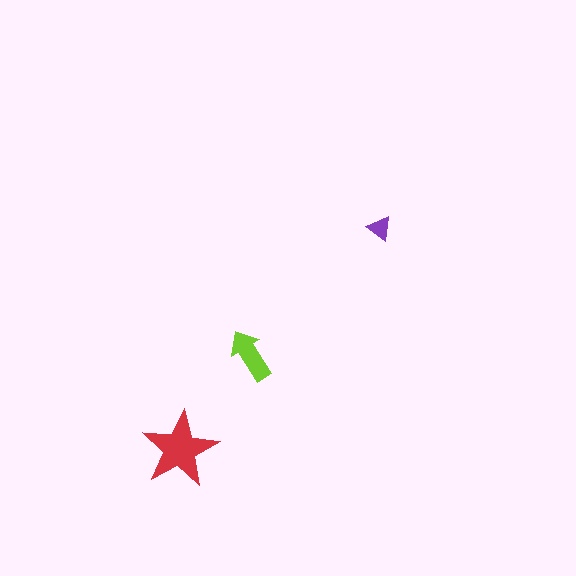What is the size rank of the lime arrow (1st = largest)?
2nd.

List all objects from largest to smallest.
The red star, the lime arrow, the purple triangle.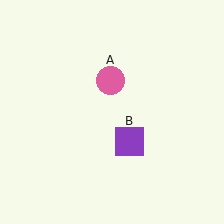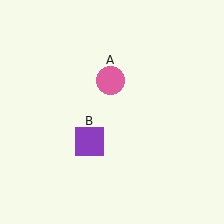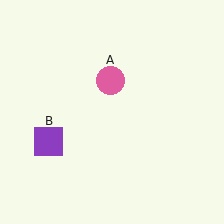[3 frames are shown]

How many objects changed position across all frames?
1 object changed position: purple square (object B).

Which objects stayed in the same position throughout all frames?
Pink circle (object A) remained stationary.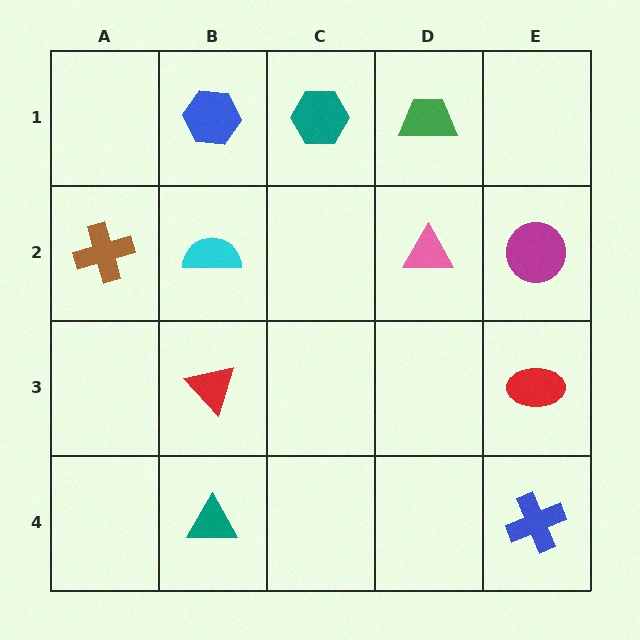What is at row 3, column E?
A red ellipse.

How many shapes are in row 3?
2 shapes.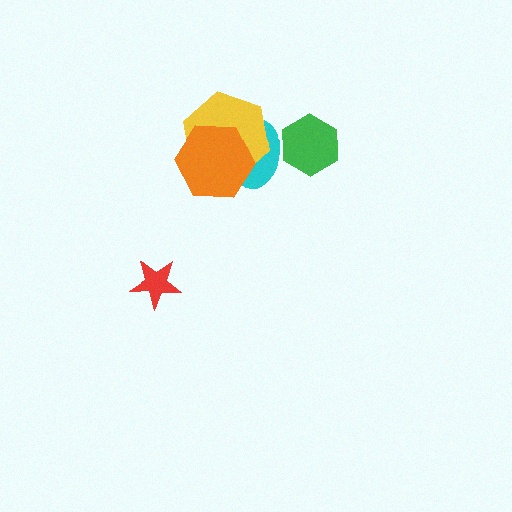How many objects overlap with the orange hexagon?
2 objects overlap with the orange hexagon.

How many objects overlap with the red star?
0 objects overlap with the red star.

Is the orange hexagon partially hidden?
No, no other shape covers it.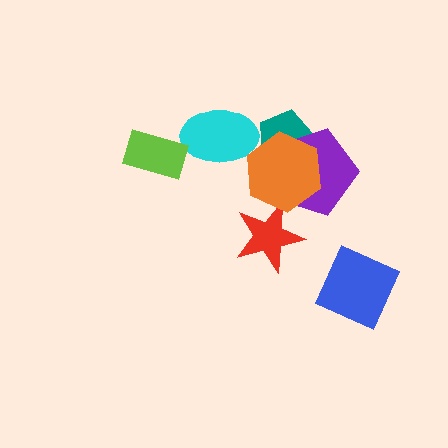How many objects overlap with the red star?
1 object overlaps with the red star.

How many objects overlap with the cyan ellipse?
0 objects overlap with the cyan ellipse.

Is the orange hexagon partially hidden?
No, no other shape covers it.